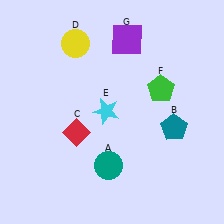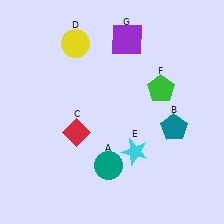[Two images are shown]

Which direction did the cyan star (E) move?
The cyan star (E) moved down.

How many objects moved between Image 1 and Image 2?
1 object moved between the two images.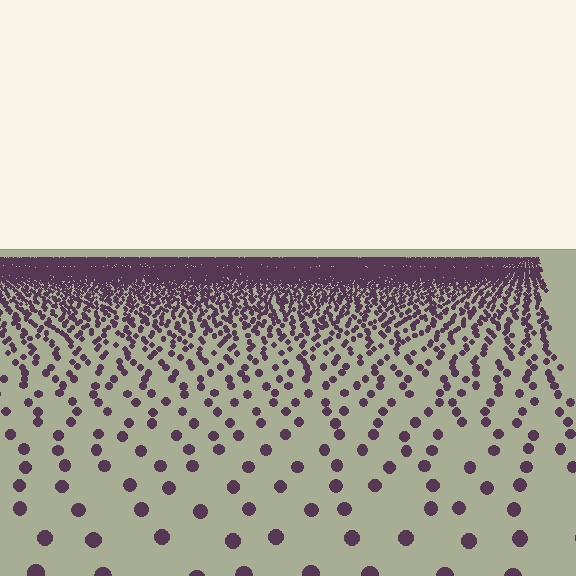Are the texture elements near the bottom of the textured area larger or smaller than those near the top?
Larger. Near the bottom, elements are closer to the viewer and appear at a bigger on-screen size.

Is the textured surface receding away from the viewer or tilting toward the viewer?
The surface is receding away from the viewer. Texture elements get smaller and denser toward the top.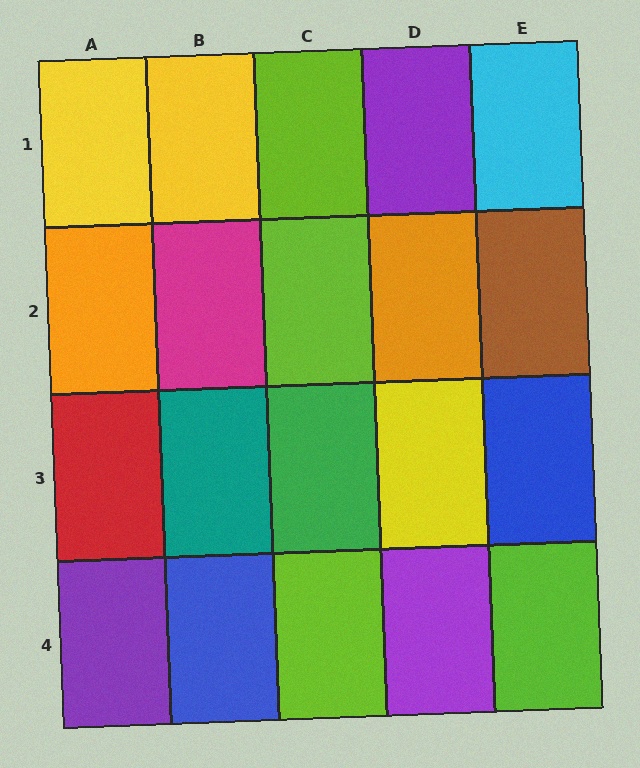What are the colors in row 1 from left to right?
Yellow, yellow, lime, purple, cyan.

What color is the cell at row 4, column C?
Lime.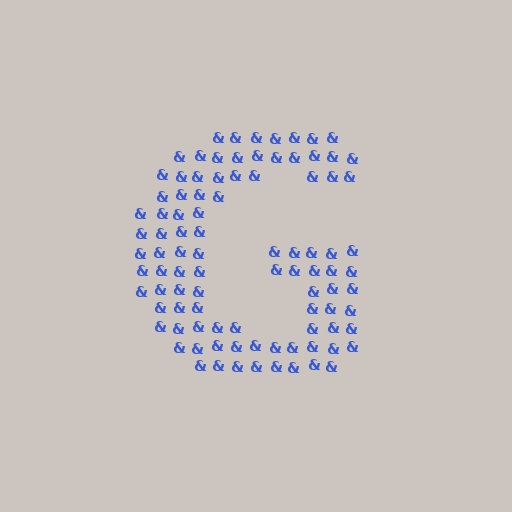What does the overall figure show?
The overall figure shows the letter G.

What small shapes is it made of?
It is made of small ampersands.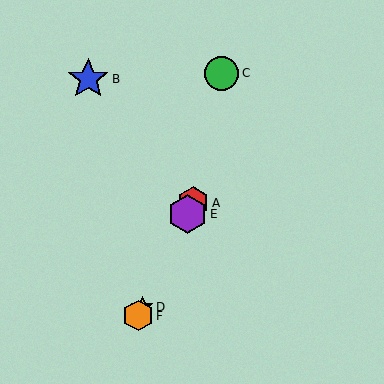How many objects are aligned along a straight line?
4 objects (A, D, E, F) are aligned along a straight line.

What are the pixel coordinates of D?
Object D is at (142, 307).